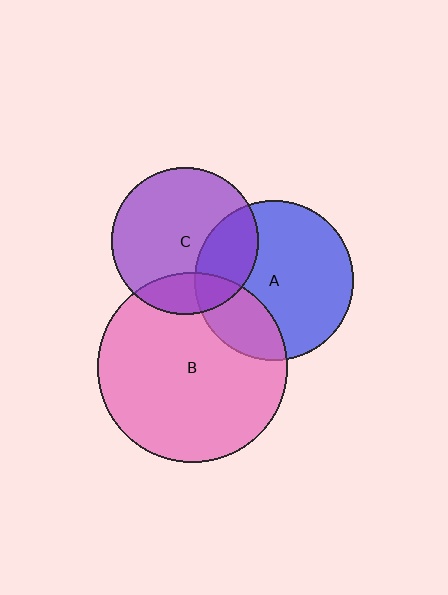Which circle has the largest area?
Circle B (pink).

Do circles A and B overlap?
Yes.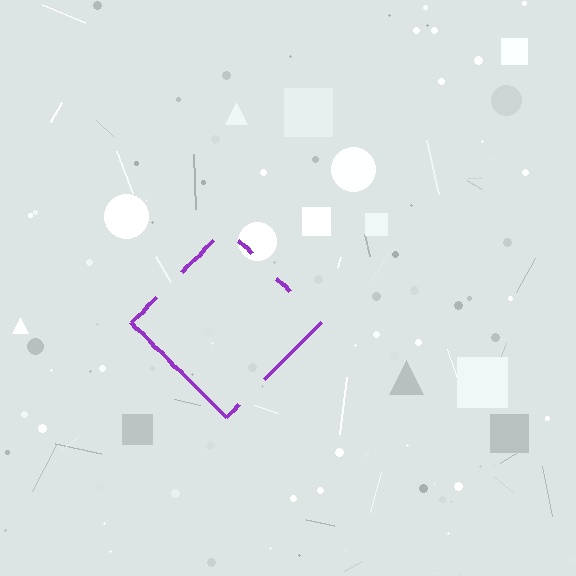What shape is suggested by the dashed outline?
The dashed outline suggests a diamond.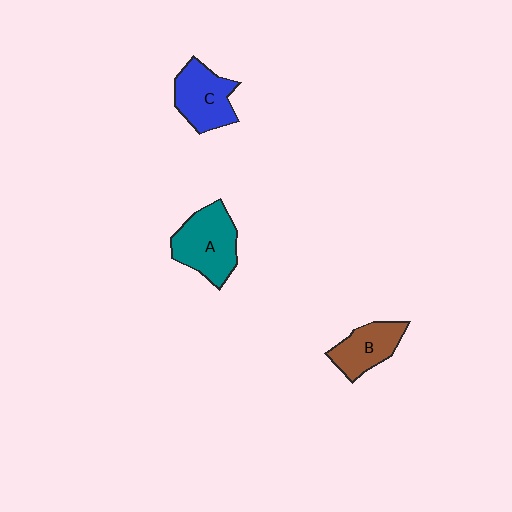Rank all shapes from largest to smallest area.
From largest to smallest: A (teal), C (blue), B (brown).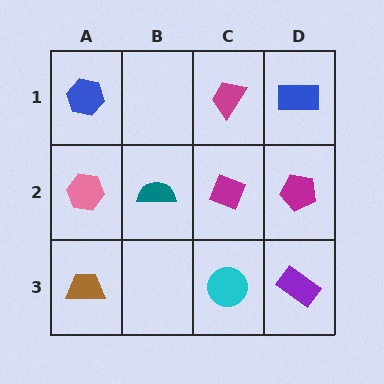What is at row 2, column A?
A pink hexagon.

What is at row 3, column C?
A cyan circle.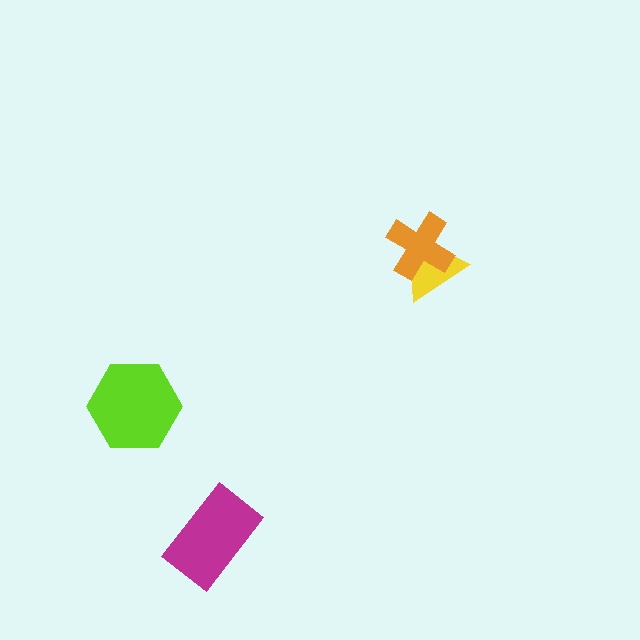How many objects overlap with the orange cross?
1 object overlaps with the orange cross.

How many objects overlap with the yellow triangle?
1 object overlaps with the yellow triangle.